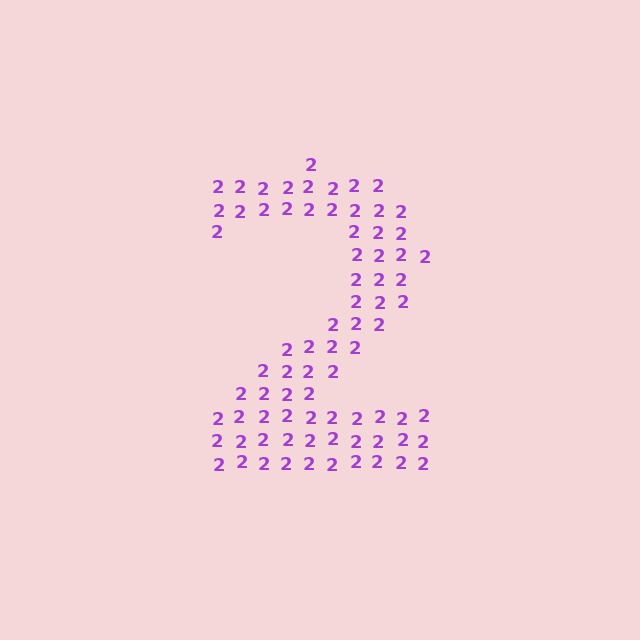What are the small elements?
The small elements are digit 2's.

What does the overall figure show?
The overall figure shows the digit 2.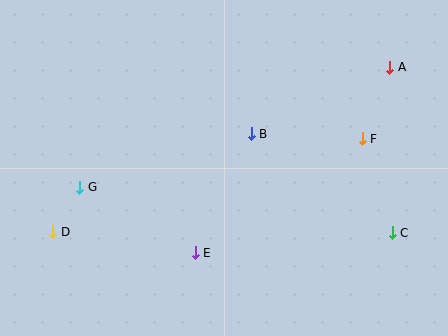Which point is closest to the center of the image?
Point B at (251, 134) is closest to the center.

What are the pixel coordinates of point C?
Point C is at (392, 233).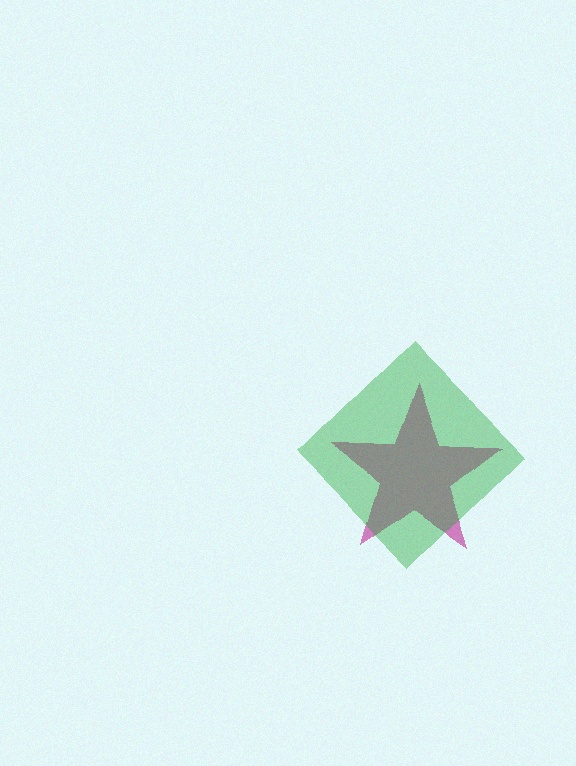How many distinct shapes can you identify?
There are 2 distinct shapes: a magenta star, a green diamond.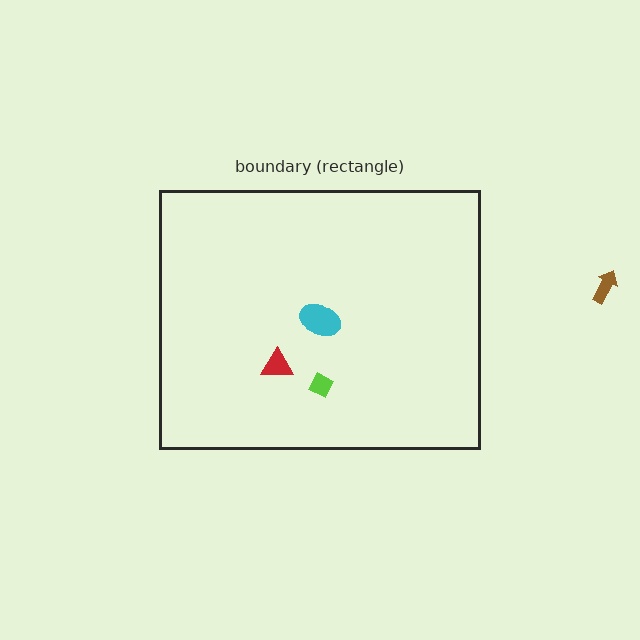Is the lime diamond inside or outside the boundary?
Inside.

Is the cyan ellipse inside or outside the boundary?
Inside.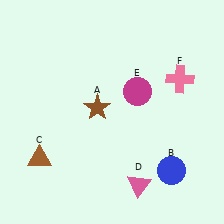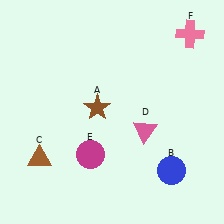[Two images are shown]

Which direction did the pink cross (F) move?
The pink cross (F) moved up.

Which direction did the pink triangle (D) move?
The pink triangle (D) moved up.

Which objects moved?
The objects that moved are: the pink triangle (D), the magenta circle (E), the pink cross (F).